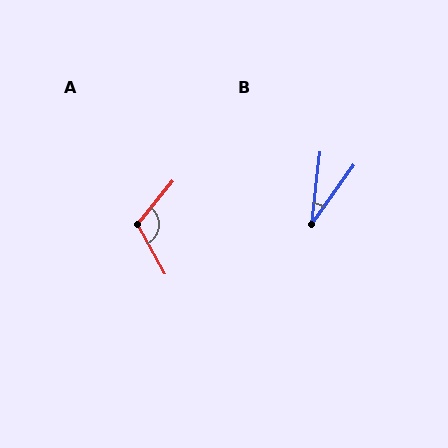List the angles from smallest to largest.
B (29°), A (111°).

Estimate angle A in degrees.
Approximately 111 degrees.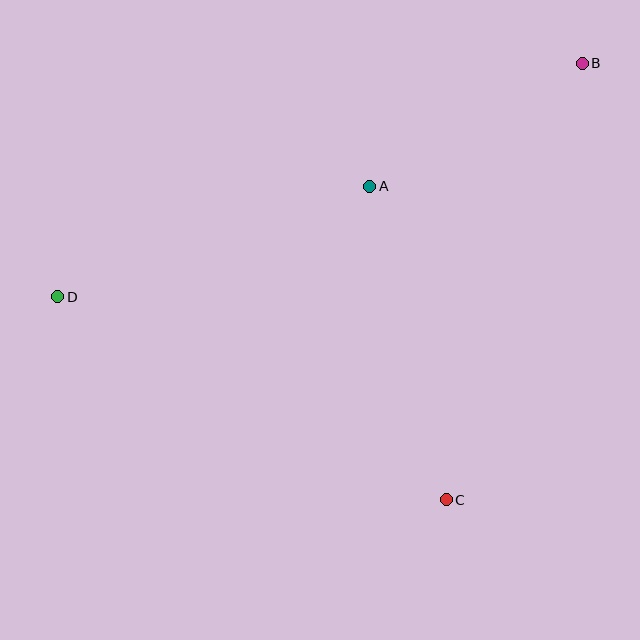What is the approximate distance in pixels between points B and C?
The distance between B and C is approximately 457 pixels.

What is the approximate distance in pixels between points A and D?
The distance between A and D is approximately 331 pixels.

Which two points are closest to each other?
Points A and B are closest to each other.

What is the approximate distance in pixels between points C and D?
The distance between C and D is approximately 438 pixels.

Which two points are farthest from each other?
Points B and D are farthest from each other.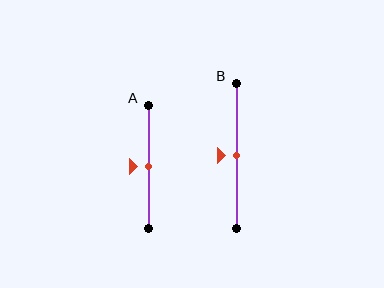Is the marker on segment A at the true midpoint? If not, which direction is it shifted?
Yes, the marker on segment A is at the true midpoint.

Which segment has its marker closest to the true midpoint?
Segment A has its marker closest to the true midpoint.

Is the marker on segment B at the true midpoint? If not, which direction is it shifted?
Yes, the marker on segment B is at the true midpoint.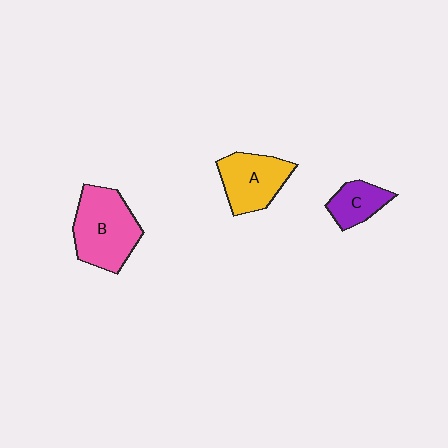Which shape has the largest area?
Shape B (pink).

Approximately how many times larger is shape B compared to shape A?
Approximately 1.3 times.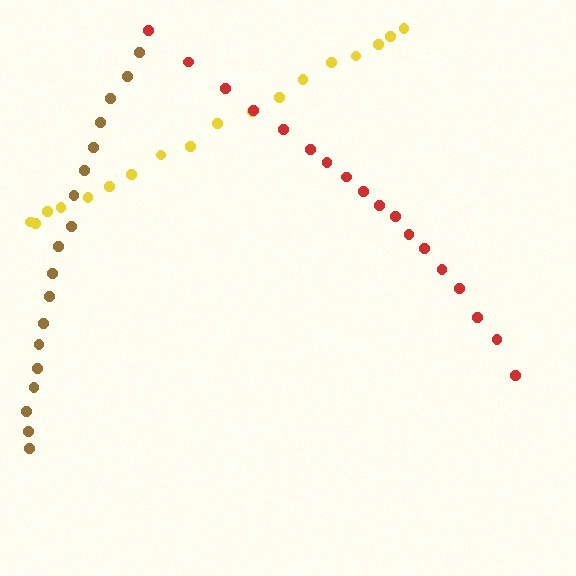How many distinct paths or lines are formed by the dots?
There are 3 distinct paths.